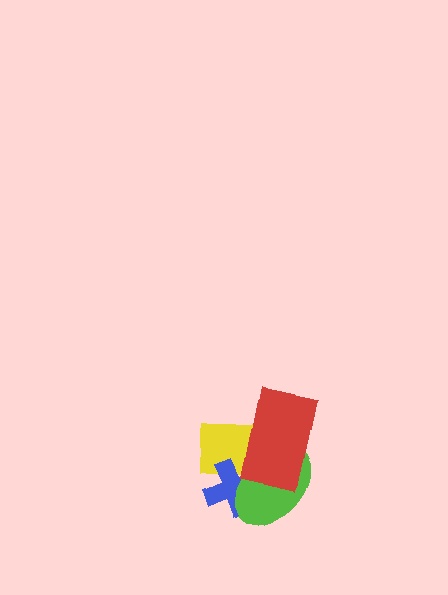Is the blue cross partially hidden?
Yes, it is partially covered by another shape.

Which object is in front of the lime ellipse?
The red rectangle is in front of the lime ellipse.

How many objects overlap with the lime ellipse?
3 objects overlap with the lime ellipse.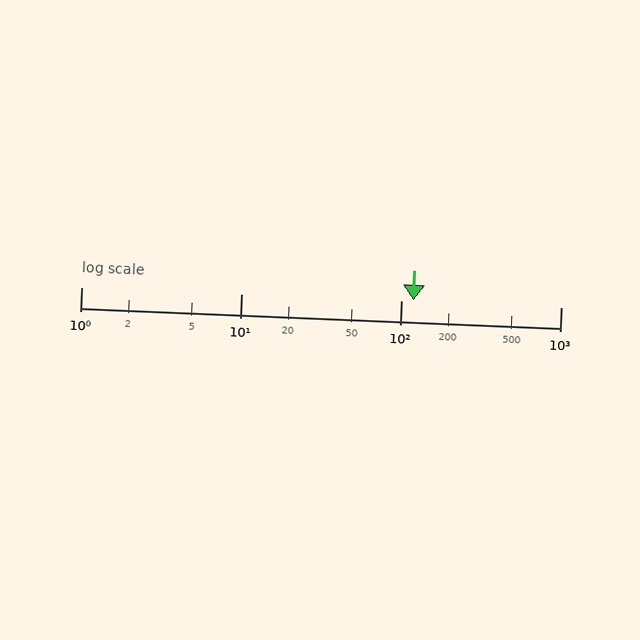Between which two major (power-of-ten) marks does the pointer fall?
The pointer is between 100 and 1000.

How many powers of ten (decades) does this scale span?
The scale spans 3 decades, from 1 to 1000.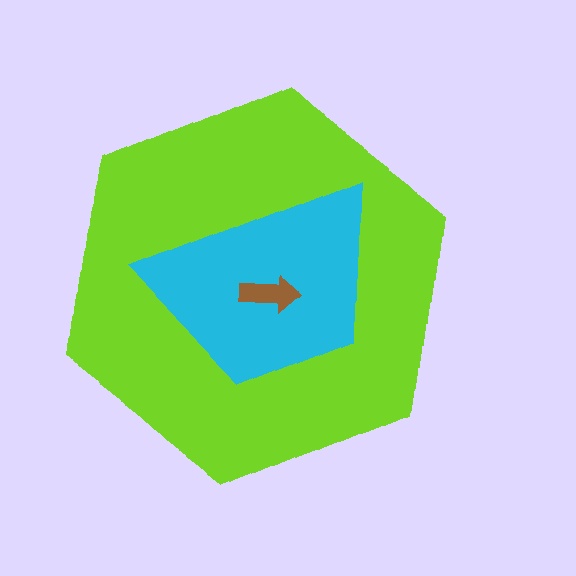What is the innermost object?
The brown arrow.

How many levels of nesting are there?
3.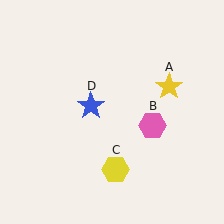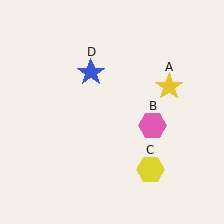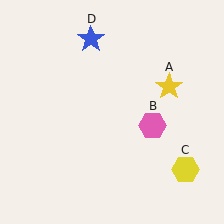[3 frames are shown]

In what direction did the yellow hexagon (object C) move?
The yellow hexagon (object C) moved right.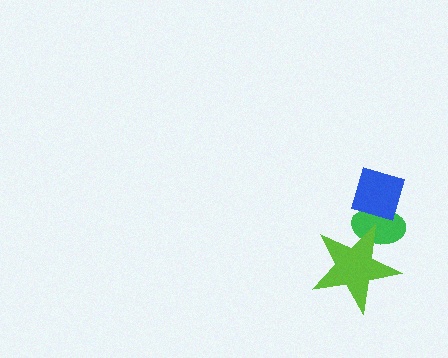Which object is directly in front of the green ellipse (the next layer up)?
The blue diamond is directly in front of the green ellipse.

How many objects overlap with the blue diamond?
1 object overlaps with the blue diamond.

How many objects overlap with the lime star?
1 object overlaps with the lime star.